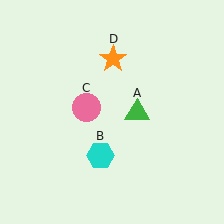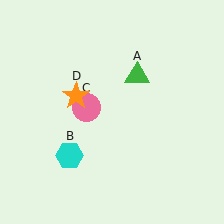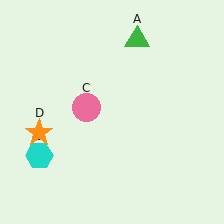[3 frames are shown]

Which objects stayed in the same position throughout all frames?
Pink circle (object C) remained stationary.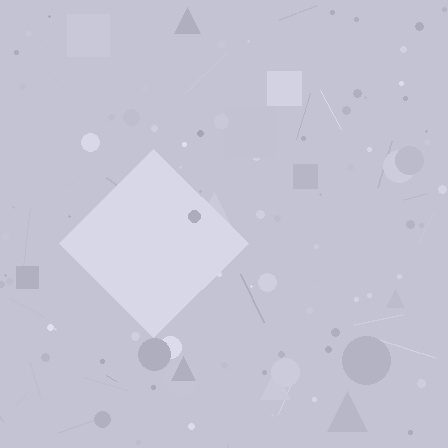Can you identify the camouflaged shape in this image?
The camouflaged shape is a diamond.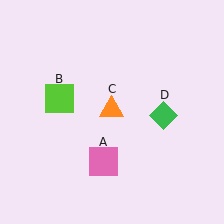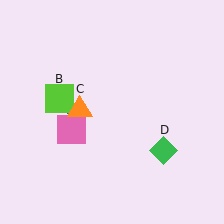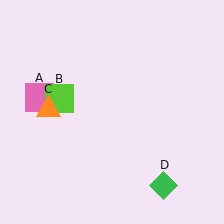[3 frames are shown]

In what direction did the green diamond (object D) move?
The green diamond (object D) moved down.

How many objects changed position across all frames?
3 objects changed position: pink square (object A), orange triangle (object C), green diamond (object D).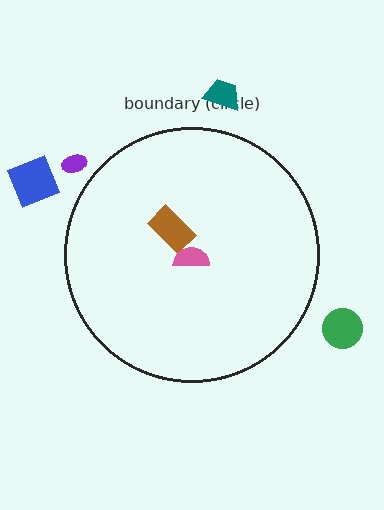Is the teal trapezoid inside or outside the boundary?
Outside.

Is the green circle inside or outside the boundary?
Outside.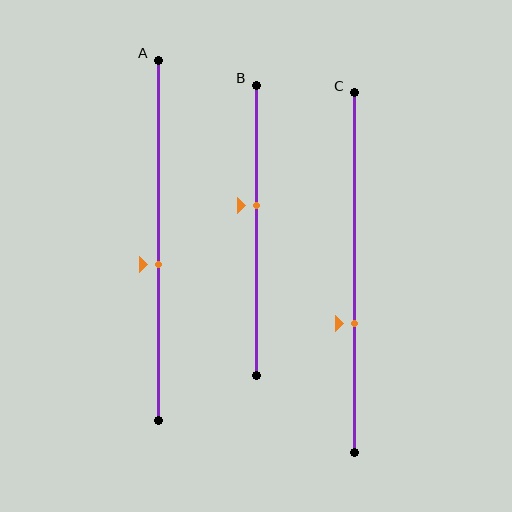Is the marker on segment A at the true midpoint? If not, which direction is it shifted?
No, the marker on segment A is shifted downward by about 7% of the segment length.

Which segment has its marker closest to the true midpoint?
Segment A has its marker closest to the true midpoint.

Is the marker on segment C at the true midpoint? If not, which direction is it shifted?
No, the marker on segment C is shifted downward by about 14% of the segment length.